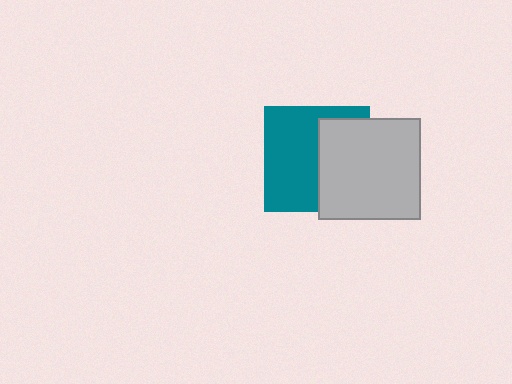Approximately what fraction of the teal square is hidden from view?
Roughly 44% of the teal square is hidden behind the light gray square.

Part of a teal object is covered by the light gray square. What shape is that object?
It is a square.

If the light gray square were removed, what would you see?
You would see the complete teal square.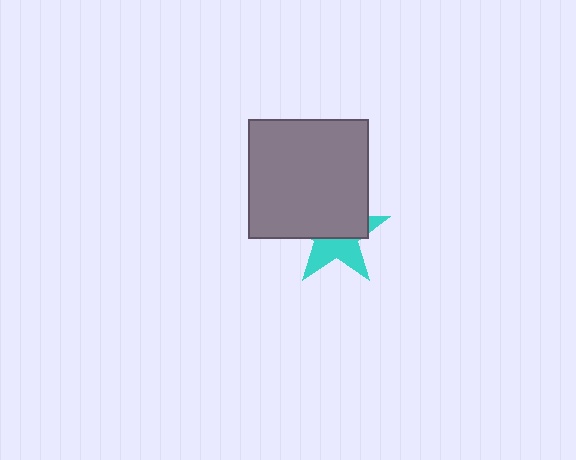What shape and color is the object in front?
The object in front is a gray square.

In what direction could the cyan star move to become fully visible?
The cyan star could move down. That would shift it out from behind the gray square entirely.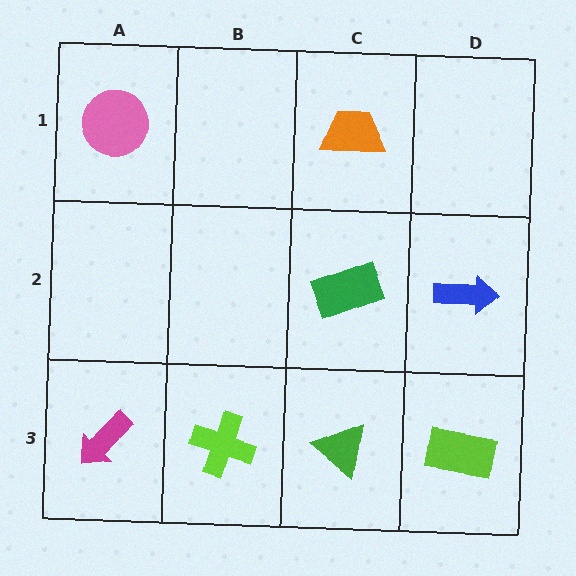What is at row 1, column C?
An orange trapezoid.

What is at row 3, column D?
A lime rectangle.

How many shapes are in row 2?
2 shapes.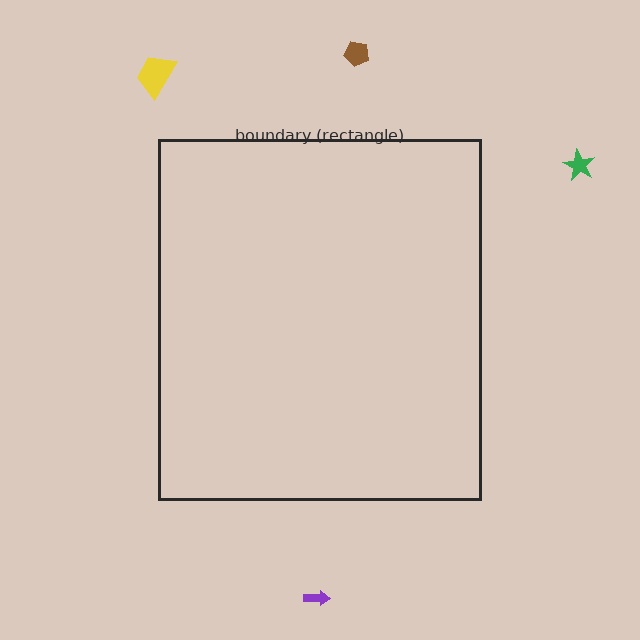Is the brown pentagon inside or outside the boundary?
Outside.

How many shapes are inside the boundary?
0 inside, 4 outside.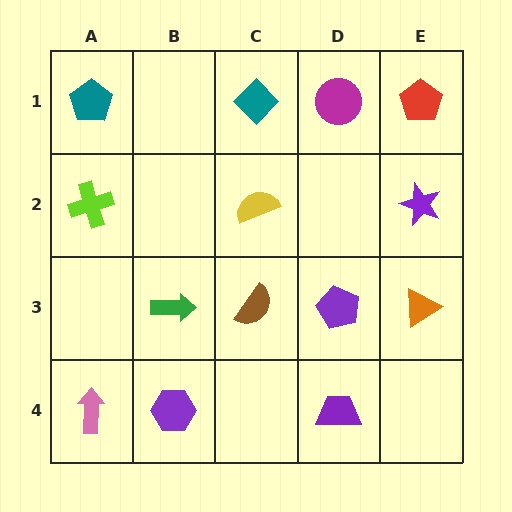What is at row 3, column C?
A brown semicircle.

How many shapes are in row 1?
4 shapes.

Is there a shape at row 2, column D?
No, that cell is empty.